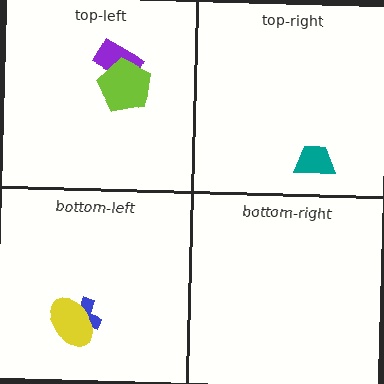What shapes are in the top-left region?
The purple rectangle, the lime pentagon.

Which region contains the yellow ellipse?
The bottom-left region.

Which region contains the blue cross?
The bottom-left region.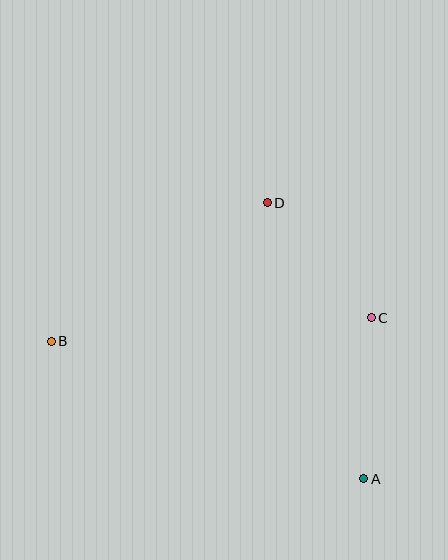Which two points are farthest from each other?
Points A and B are farthest from each other.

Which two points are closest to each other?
Points C and D are closest to each other.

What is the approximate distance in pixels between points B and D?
The distance between B and D is approximately 257 pixels.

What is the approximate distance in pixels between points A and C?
The distance between A and C is approximately 161 pixels.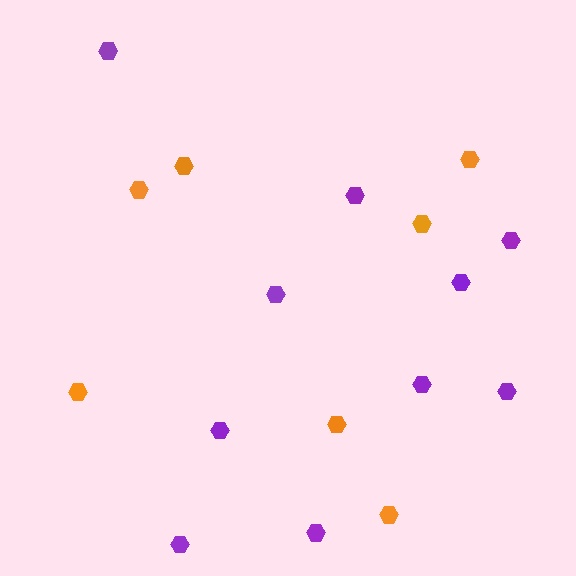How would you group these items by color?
There are 2 groups: one group of purple hexagons (10) and one group of orange hexagons (7).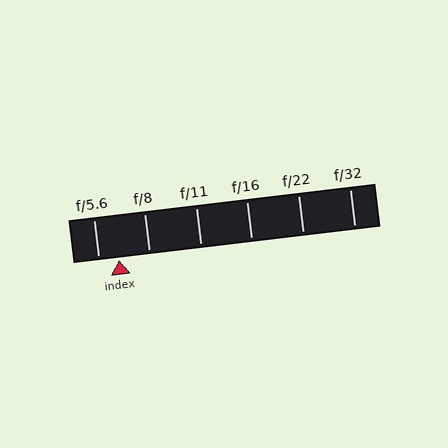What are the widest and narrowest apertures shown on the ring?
The widest aperture shown is f/5.6 and the narrowest is f/32.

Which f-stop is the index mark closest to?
The index mark is closest to f/5.6.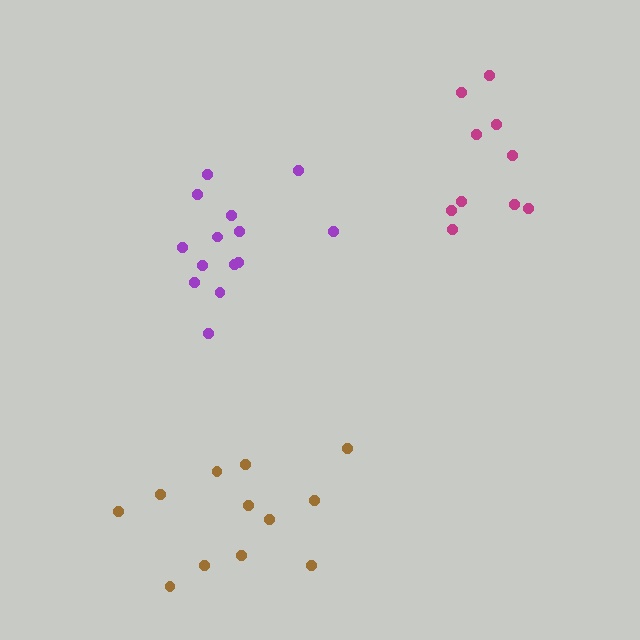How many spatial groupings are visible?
There are 3 spatial groupings.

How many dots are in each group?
Group 1: 12 dots, Group 2: 10 dots, Group 3: 14 dots (36 total).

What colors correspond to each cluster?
The clusters are colored: brown, magenta, purple.